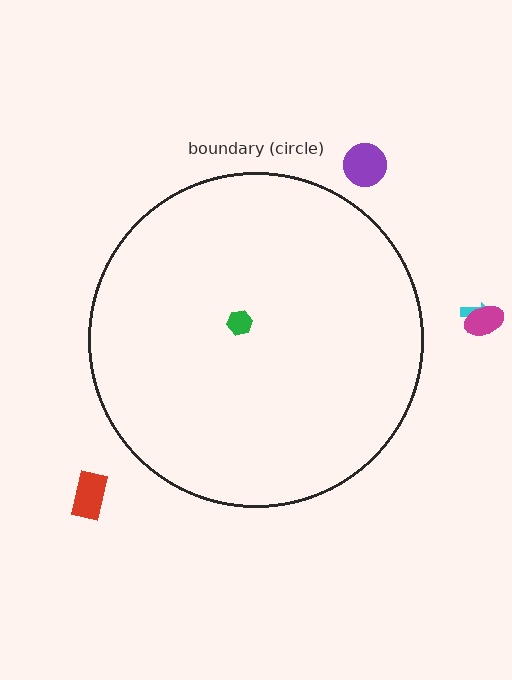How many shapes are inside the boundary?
1 inside, 4 outside.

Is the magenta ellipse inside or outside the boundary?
Outside.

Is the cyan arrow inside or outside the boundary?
Outside.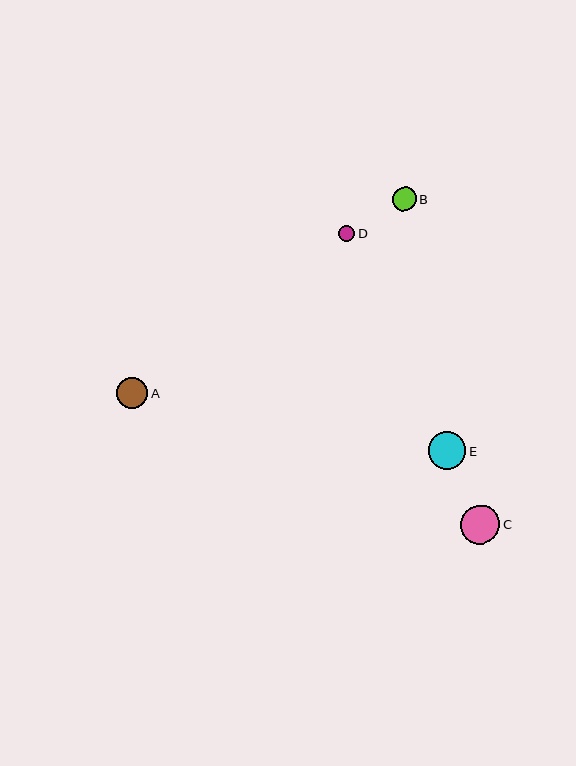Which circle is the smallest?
Circle D is the smallest with a size of approximately 16 pixels.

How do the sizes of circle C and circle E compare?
Circle C and circle E are approximately the same size.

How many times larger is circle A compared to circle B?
Circle A is approximately 1.3 times the size of circle B.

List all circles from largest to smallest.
From largest to smallest: C, E, A, B, D.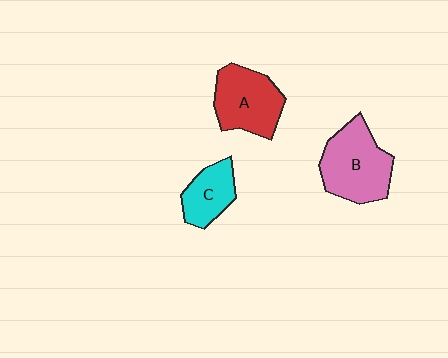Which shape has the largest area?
Shape B (pink).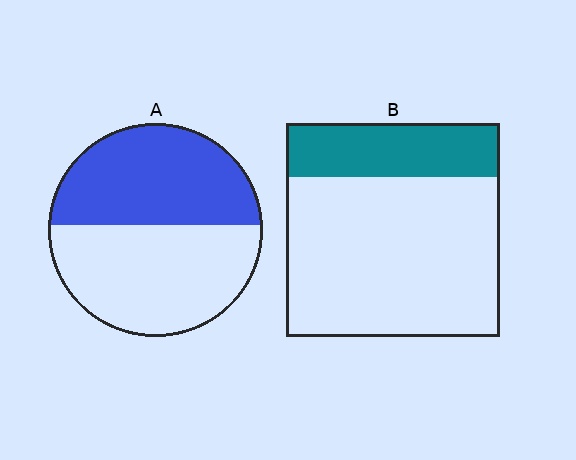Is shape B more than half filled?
No.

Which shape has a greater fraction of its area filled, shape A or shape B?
Shape A.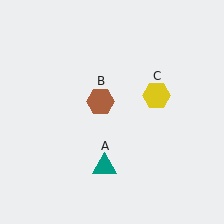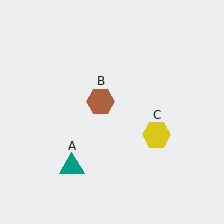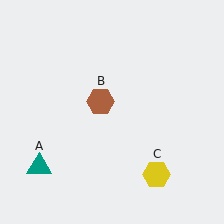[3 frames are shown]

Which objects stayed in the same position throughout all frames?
Brown hexagon (object B) remained stationary.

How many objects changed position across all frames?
2 objects changed position: teal triangle (object A), yellow hexagon (object C).